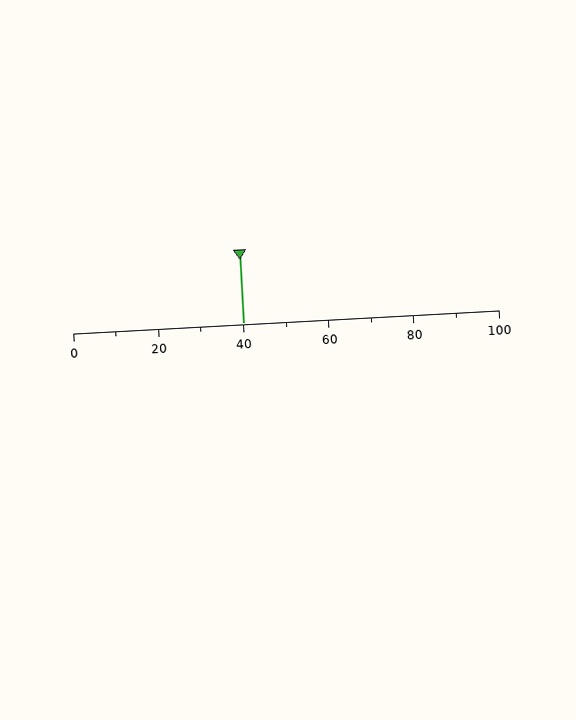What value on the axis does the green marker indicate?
The marker indicates approximately 40.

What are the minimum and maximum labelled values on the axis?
The axis runs from 0 to 100.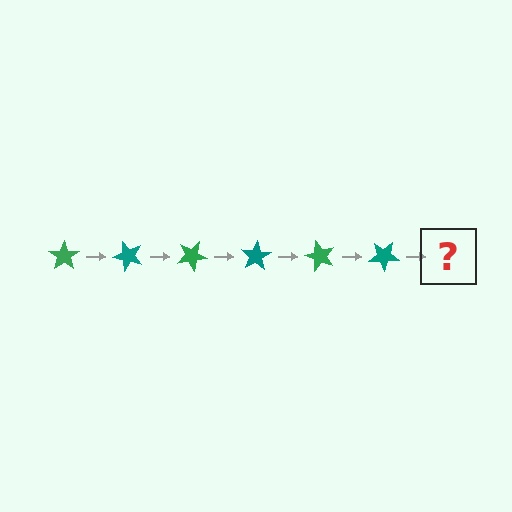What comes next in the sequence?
The next element should be a green star, rotated 300 degrees from the start.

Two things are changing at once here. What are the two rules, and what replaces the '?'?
The two rules are that it rotates 50 degrees each step and the color cycles through green and teal. The '?' should be a green star, rotated 300 degrees from the start.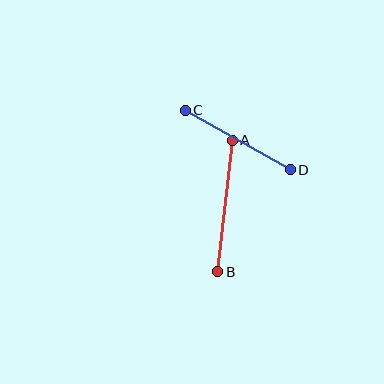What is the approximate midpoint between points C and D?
The midpoint is at approximately (238, 140) pixels.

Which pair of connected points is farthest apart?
Points A and B are farthest apart.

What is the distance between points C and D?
The distance is approximately 121 pixels.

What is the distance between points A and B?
The distance is approximately 132 pixels.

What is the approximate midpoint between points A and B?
The midpoint is at approximately (225, 206) pixels.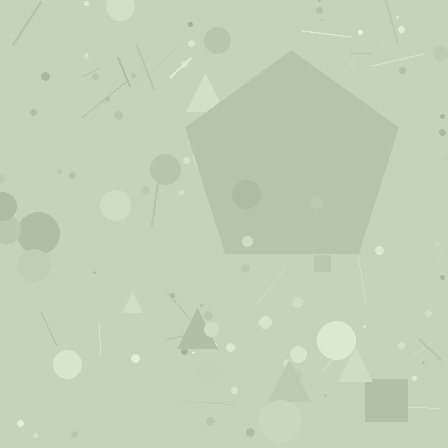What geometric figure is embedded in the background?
A pentagon is embedded in the background.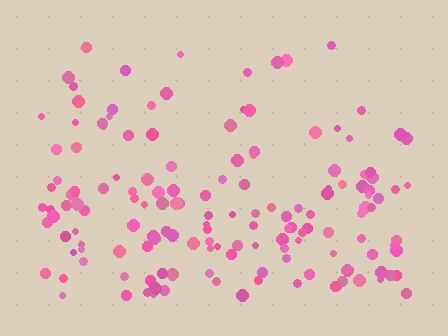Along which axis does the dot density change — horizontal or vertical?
Vertical.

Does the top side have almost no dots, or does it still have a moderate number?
Still a moderate number, just noticeably fewer than the bottom.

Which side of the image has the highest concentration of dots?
The bottom.